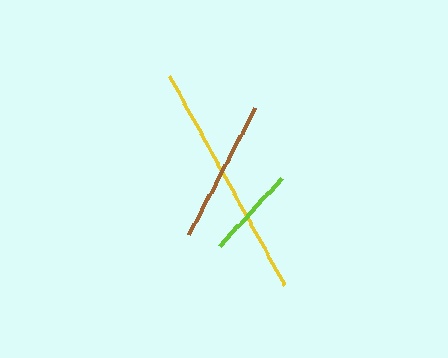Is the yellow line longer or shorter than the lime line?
The yellow line is longer than the lime line.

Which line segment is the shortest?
The lime line is the shortest at approximately 92 pixels.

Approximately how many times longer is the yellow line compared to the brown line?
The yellow line is approximately 1.7 times the length of the brown line.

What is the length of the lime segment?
The lime segment is approximately 92 pixels long.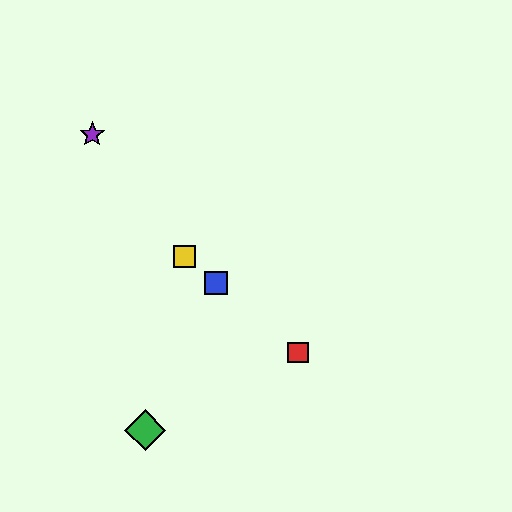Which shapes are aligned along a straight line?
The red square, the blue square, the yellow square are aligned along a straight line.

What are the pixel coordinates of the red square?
The red square is at (298, 353).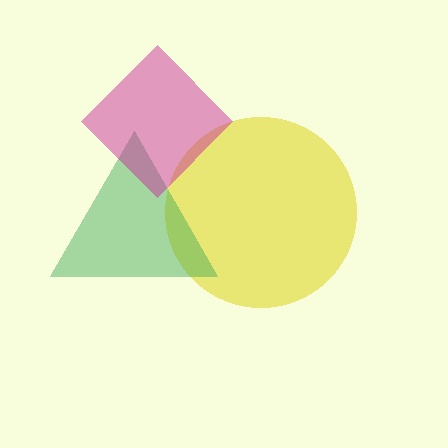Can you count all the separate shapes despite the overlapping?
Yes, there are 3 separate shapes.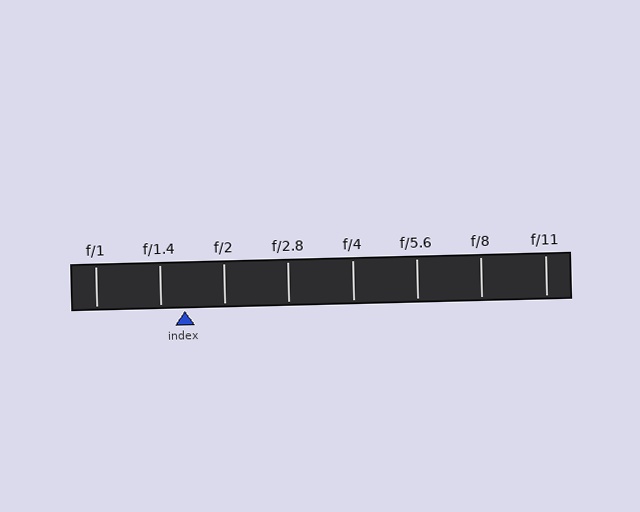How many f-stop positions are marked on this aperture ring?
There are 8 f-stop positions marked.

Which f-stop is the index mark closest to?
The index mark is closest to f/1.4.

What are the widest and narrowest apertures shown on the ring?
The widest aperture shown is f/1 and the narrowest is f/11.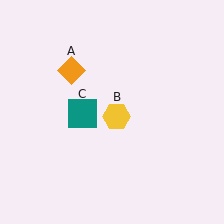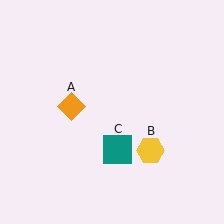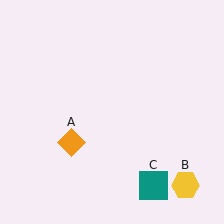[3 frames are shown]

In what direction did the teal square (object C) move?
The teal square (object C) moved down and to the right.